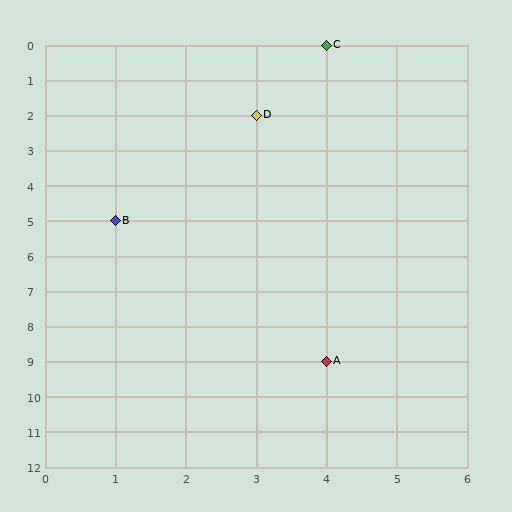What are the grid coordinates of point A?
Point A is at grid coordinates (4, 9).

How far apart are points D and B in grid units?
Points D and B are 2 columns and 3 rows apart (about 3.6 grid units diagonally).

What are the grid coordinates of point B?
Point B is at grid coordinates (1, 5).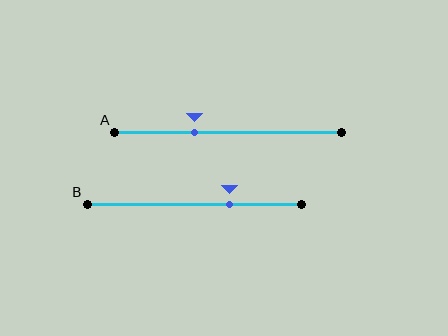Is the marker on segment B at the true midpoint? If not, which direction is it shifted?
No, the marker on segment B is shifted to the right by about 17% of the segment length.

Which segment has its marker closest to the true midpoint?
Segment A has its marker closest to the true midpoint.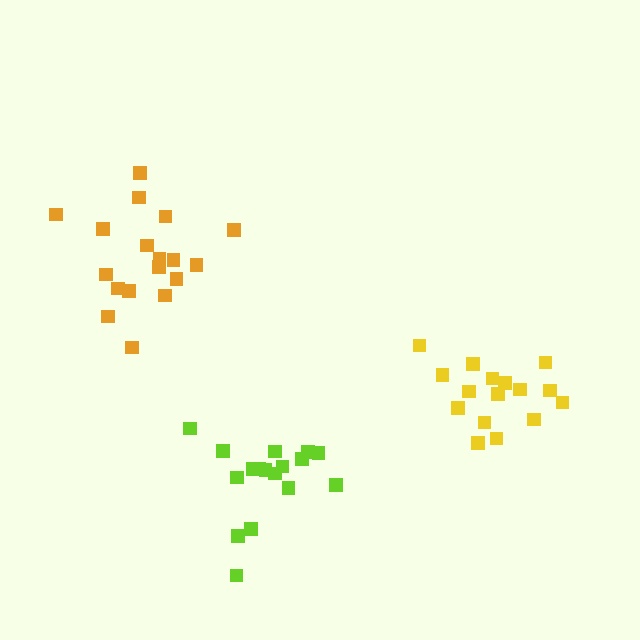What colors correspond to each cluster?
The clusters are colored: lime, orange, yellow.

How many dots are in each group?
Group 1: 17 dots, Group 2: 18 dots, Group 3: 16 dots (51 total).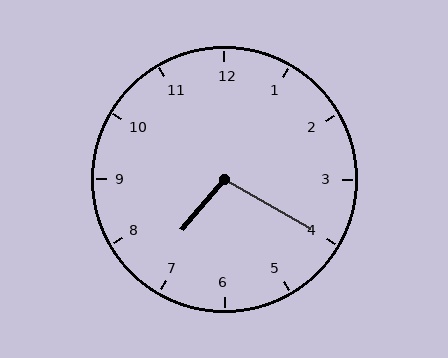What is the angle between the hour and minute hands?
Approximately 100 degrees.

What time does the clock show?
7:20.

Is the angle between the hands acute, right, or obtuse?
It is obtuse.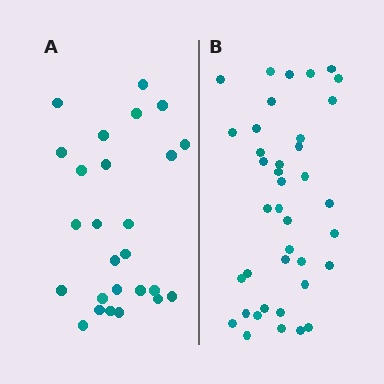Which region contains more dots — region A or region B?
Region B (the right region) has more dots.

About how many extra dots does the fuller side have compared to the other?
Region B has approximately 15 more dots than region A.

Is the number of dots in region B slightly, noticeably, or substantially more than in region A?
Region B has substantially more. The ratio is roughly 1.5 to 1.